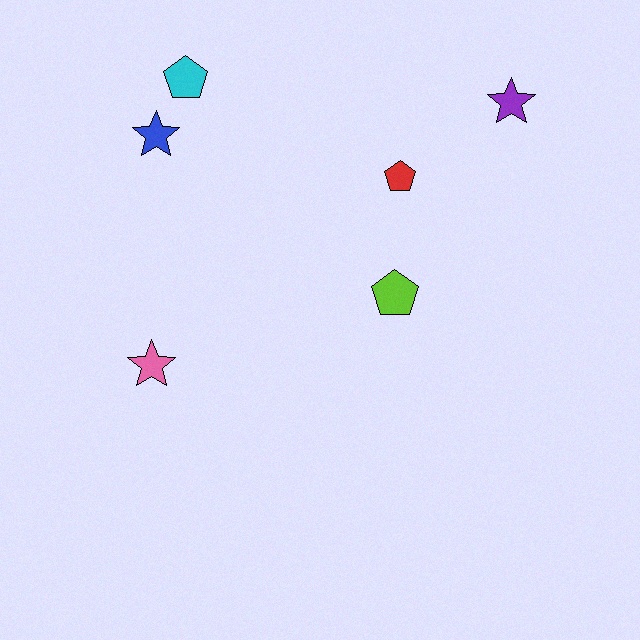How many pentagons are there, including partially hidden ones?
There are 3 pentagons.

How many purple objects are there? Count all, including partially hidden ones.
There is 1 purple object.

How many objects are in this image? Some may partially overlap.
There are 6 objects.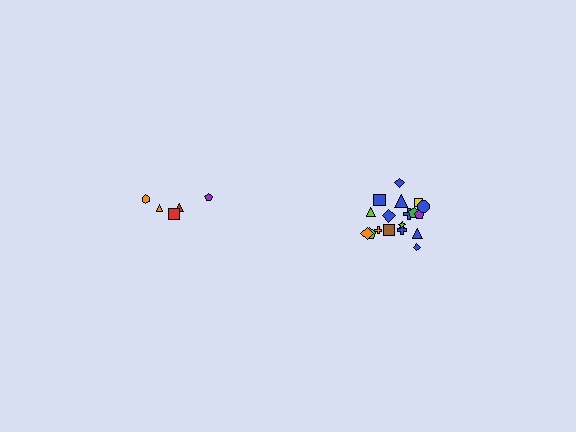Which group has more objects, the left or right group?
The right group.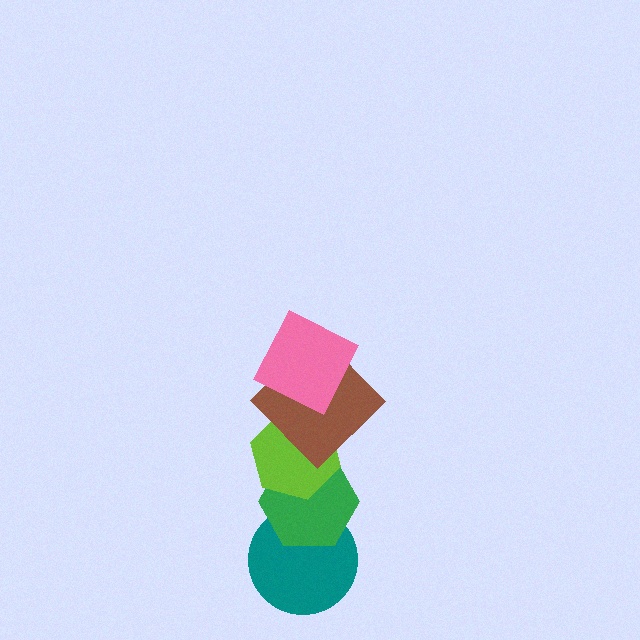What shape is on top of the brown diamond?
The pink square is on top of the brown diamond.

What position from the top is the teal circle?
The teal circle is 5th from the top.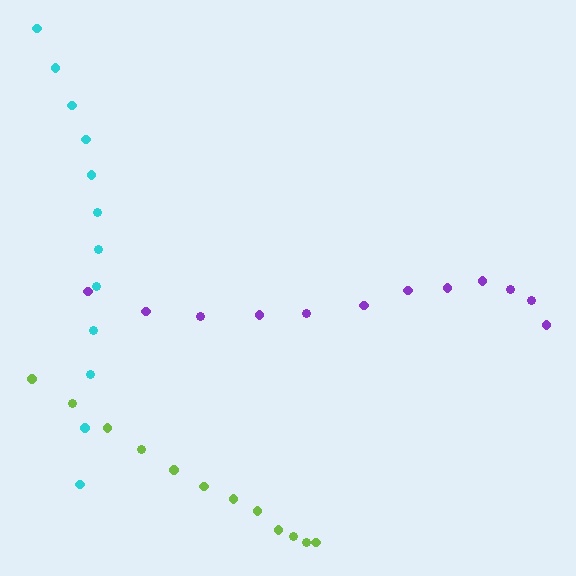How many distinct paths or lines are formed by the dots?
There are 3 distinct paths.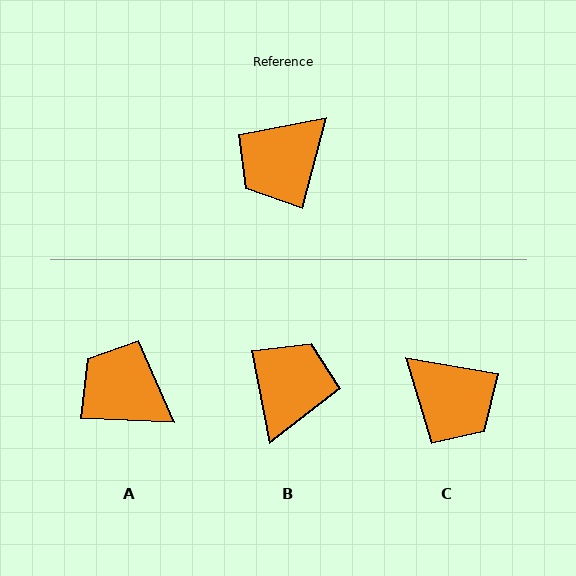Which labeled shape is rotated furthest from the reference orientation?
B, about 154 degrees away.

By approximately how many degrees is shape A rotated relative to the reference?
Approximately 78 degrees clockwise.